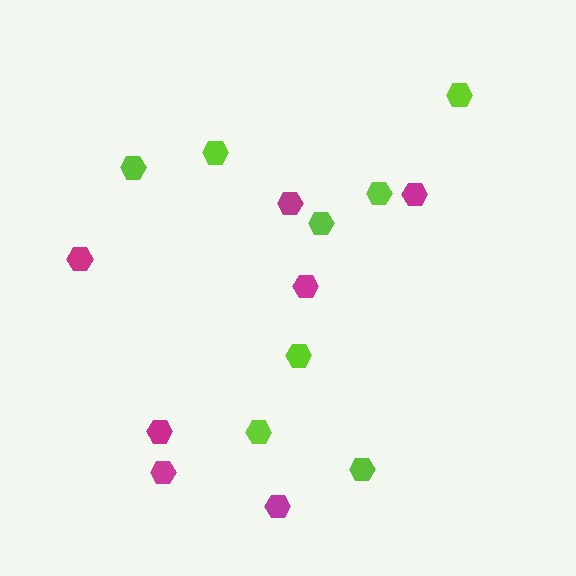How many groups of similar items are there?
There are 2 groups: one group of lime hexagons (8) and one group of magenta hexagons (7).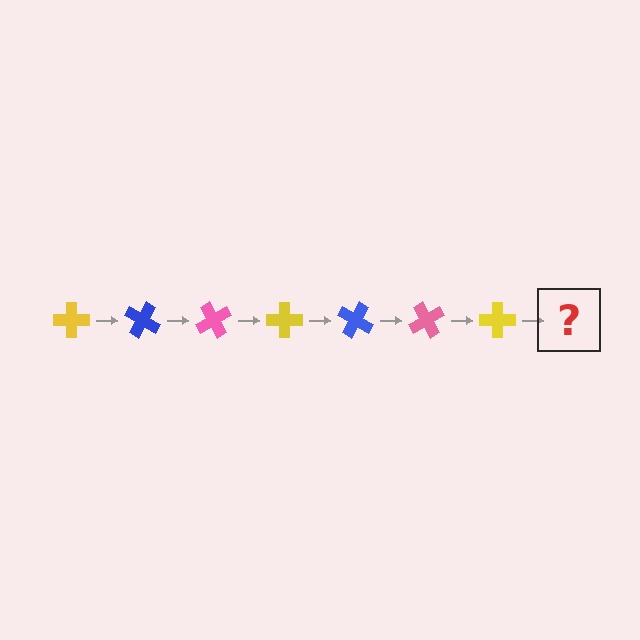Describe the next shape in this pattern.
It should be a blue cross, rotated 210 degrees from the start.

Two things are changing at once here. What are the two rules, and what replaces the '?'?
The two rules are that it rotates 30 degrees each step and the color cycles through yellow, blue, and pink. The '?' should be a blue cross, rotated 210 degrees from the start.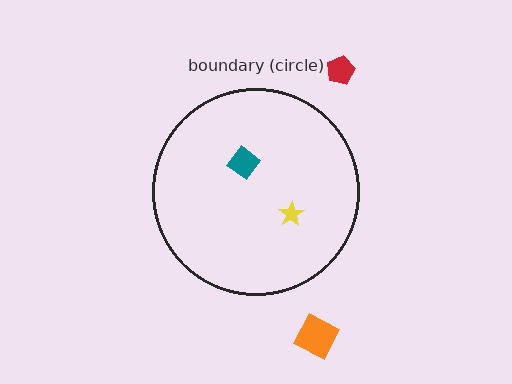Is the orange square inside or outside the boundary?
Outside.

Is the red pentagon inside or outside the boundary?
Outside.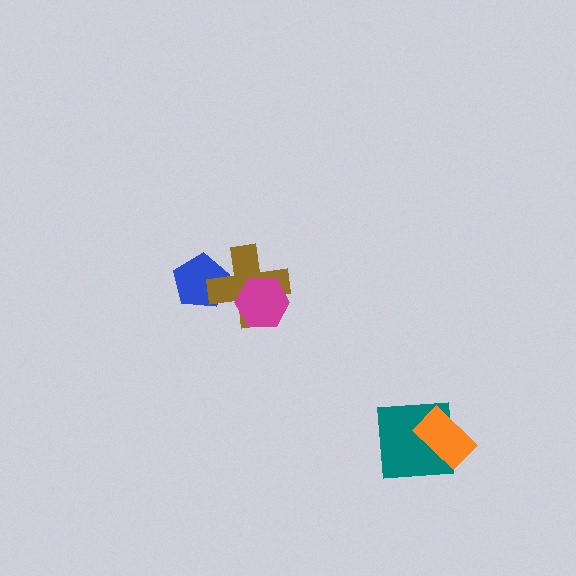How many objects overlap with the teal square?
1 object overlaps with the teal square.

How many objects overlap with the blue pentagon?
1 object overlaps with the blue pentagon.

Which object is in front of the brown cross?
The magenta hexagon is in front of the brown cross.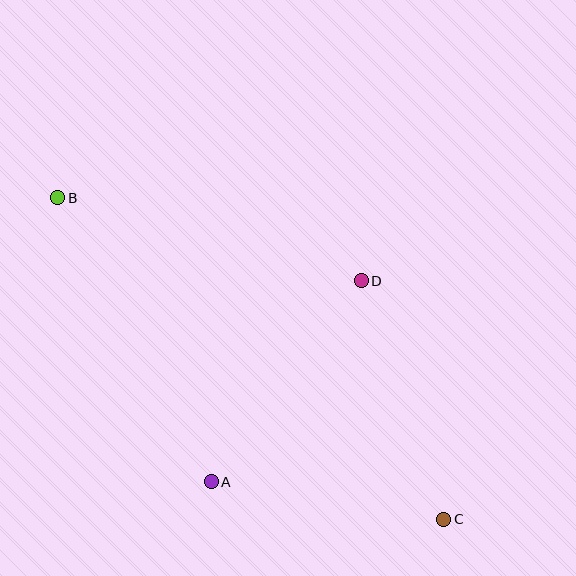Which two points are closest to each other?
Points A and C are closest to each other.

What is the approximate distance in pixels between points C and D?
The distance between C and D is approximately 252 pixels.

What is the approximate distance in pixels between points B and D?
The distance between B and D is approximately 315 pixels.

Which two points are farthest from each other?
Points B and C are farthest from each other.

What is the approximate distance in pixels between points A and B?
The distance between A and B is approximately 323 pixels.